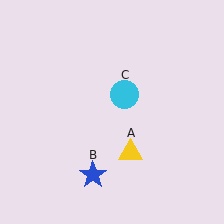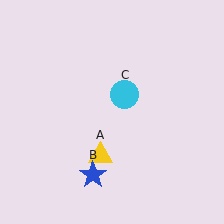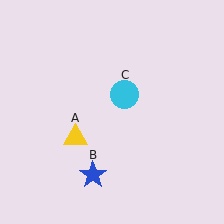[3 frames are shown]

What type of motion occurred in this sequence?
The yellow triangle (object A) rotated clockwise around the center of the scene.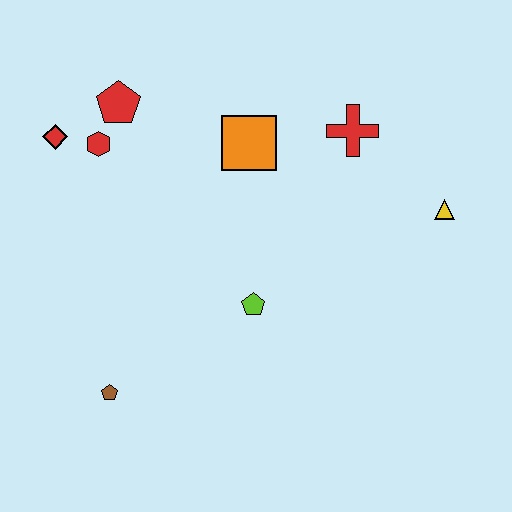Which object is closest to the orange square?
The red cross is closest to the orange square.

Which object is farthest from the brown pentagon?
The yellow triangle is farthest from the brown pentagon.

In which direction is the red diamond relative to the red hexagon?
The red diamond is to the left of the red hexagon.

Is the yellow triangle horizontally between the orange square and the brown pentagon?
No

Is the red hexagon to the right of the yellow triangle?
No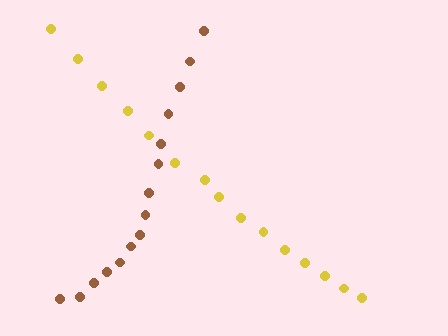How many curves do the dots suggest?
There are 2 distinct paths.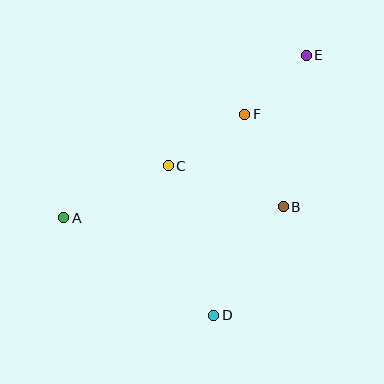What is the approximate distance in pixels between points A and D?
The distance between A and D is approximately 179 pixels.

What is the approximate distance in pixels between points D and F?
The distance between D and F is approximately 204 pixels.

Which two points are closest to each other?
Points E and F are closest to each other.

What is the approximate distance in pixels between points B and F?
The distance between B and F is approximately 100 pixels.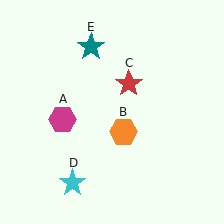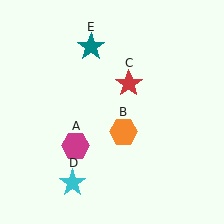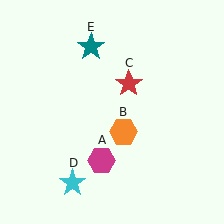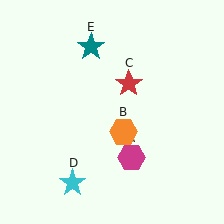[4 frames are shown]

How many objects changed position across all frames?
1 object changed position: magenta hexagon (object A).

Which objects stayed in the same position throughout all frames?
Orange hexagon (object B) and red star (object C) and cyan star (object D) and teal star (object E) remained stationary.